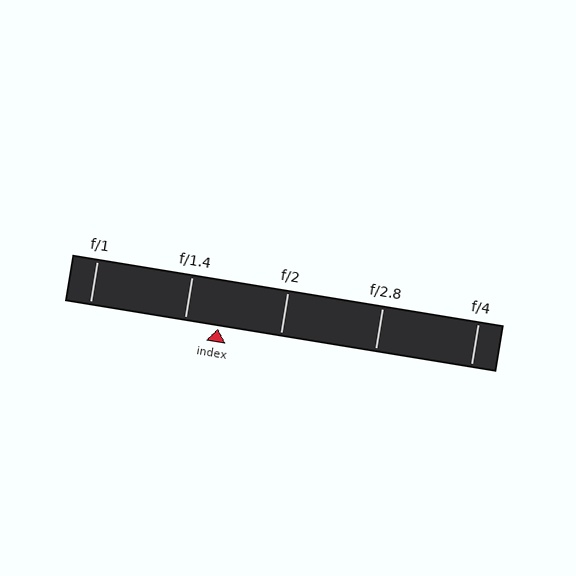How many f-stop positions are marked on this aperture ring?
There are 5 f-stop positions marked.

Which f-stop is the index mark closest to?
The index mark is closest to f/1.4.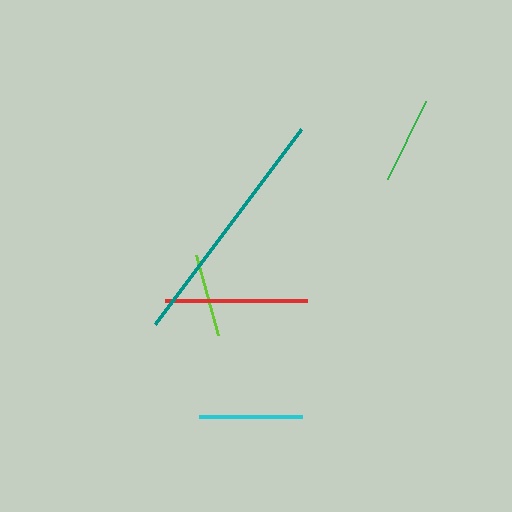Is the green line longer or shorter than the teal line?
The teal line is longer than the green line.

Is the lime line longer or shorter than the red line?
The red line is longer than the lime line.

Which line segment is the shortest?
The lime line is the shortest at approximately 83 pixels.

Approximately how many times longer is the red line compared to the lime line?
The red line is approximately 1.7 times the length of the lime line.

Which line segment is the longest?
The teal line is the longest at approximately 244 pixels.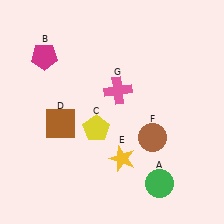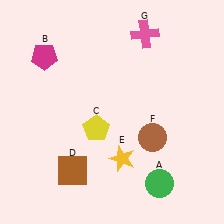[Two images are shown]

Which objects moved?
The objects that moved are: the brown square (D), the pink cross (G).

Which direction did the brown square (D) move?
The brown square (D) moved down.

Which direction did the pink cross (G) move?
The pink cross (G) moved up.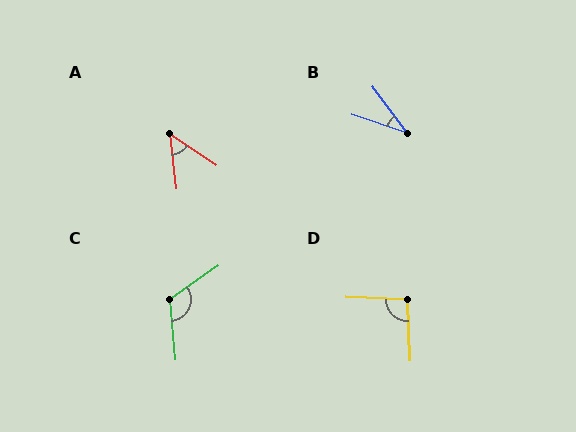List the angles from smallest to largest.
B (35°), A (48°), D (95°), C (120°).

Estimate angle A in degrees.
Approximately 48 degrees.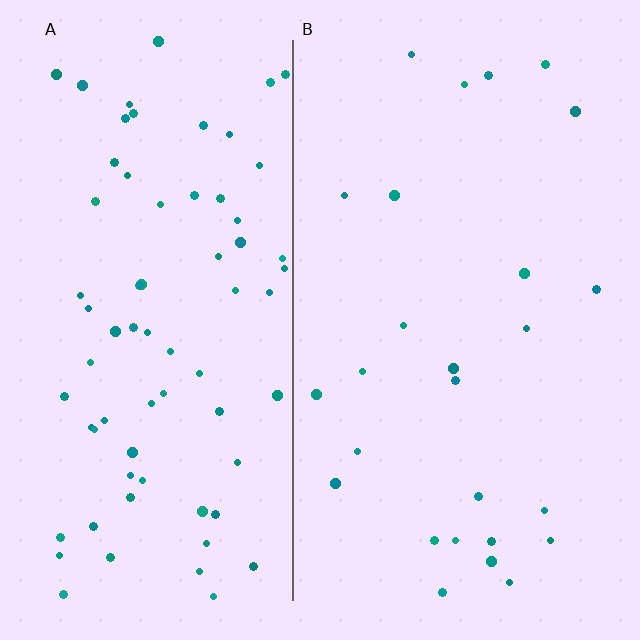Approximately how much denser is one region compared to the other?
Approximately 2.7× — region A over region B.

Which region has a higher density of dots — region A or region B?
A (the left).